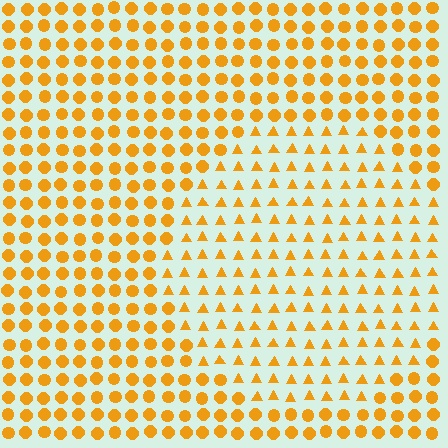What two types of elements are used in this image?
The image uses triangles inside the circle region and circles outside it.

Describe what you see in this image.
The image is filled with small orange elements arranged in a uniform grid. A circle-shaped region contains triangles, while the surrounding area contains circles. The boundary is defined purely by the change in element shape.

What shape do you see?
I see a circle.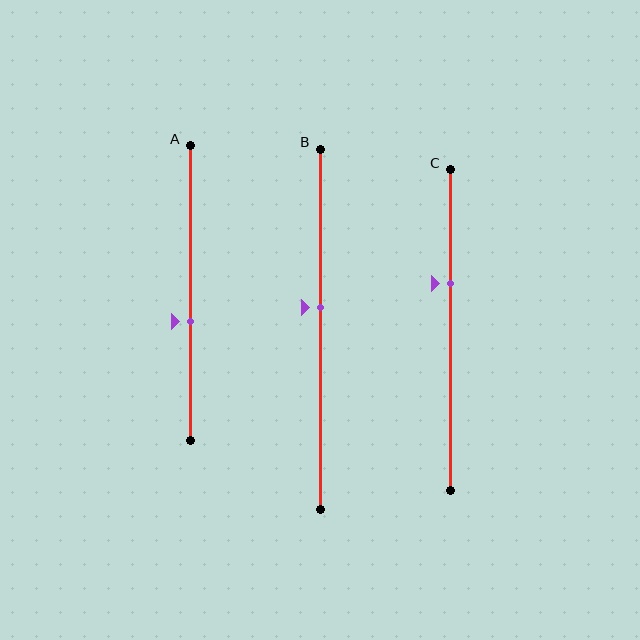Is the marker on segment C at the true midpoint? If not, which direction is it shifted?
No, the marker on segment C is shifted upward by about 14% of the segment length.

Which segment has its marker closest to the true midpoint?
Segment B has its marker closest to the true midpoint.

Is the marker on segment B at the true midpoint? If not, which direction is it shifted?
No, the marker on segment B is shifted upward by about 6% of the segment length.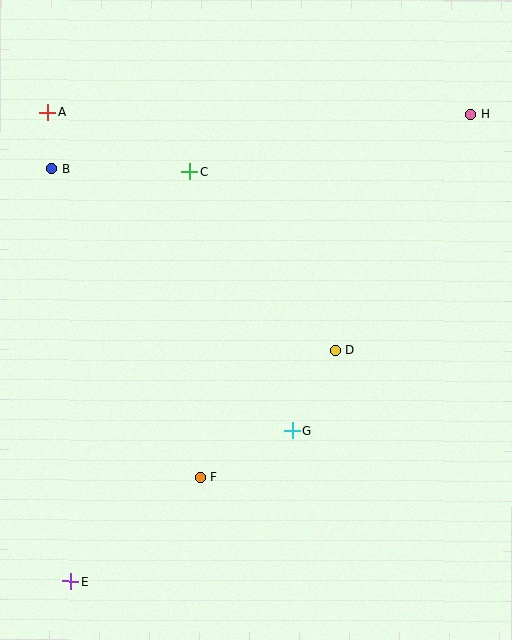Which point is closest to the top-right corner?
Point H is closest to the top-right corner.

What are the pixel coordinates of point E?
Point E is at (71, 581).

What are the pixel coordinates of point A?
Point A is at (47, 113).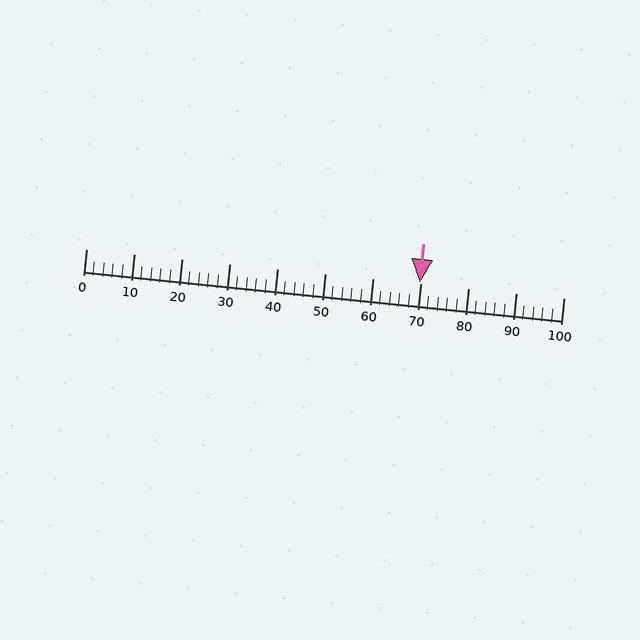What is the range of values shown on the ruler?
The ruler shows values from 0 to 100.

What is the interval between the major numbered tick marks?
The major tick marks are spaced 10 units apart.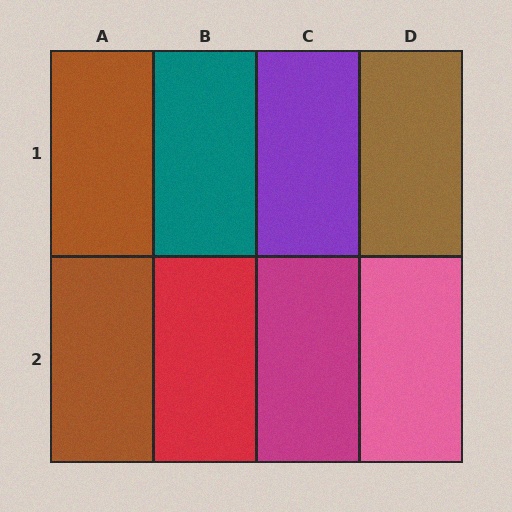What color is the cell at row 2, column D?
Pink.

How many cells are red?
1 cell is red.